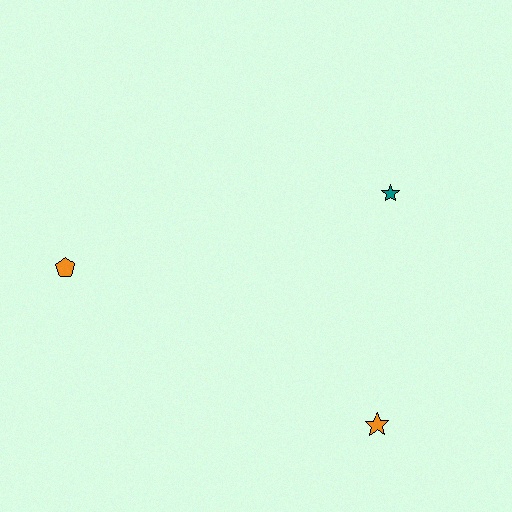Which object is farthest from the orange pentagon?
The orange star is farthest from the orange pentagon.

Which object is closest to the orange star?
The teal star is closest to the orange star.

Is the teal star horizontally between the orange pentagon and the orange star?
No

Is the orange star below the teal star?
Yes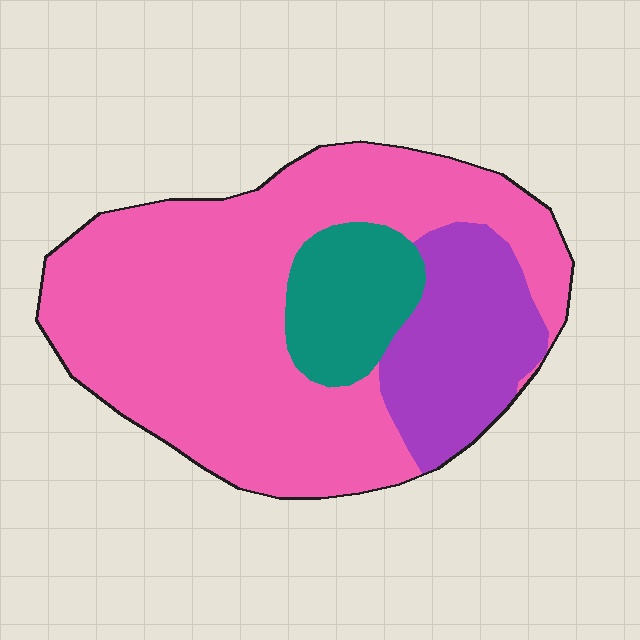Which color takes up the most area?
Pink, at roughly 70%.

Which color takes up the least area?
Teal, at roughly 15%.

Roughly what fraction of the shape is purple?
Purple covers 20% of the shape.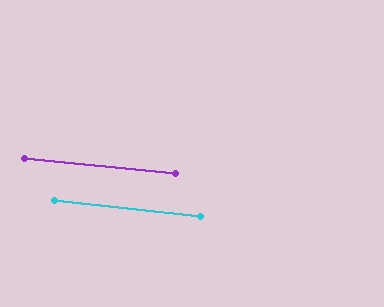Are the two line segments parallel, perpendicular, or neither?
Parallel — their directions differ by only 0.5°.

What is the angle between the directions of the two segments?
Approximately 0 degrees.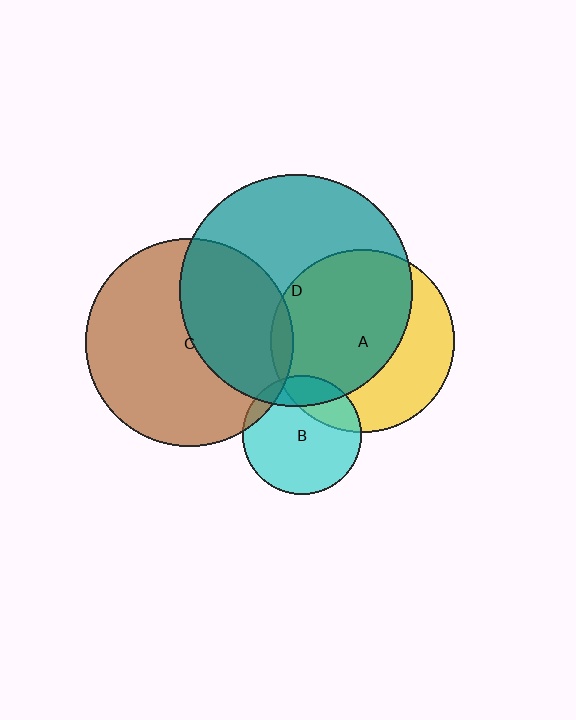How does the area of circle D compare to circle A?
Approximately 1.6 times.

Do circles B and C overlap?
Yes.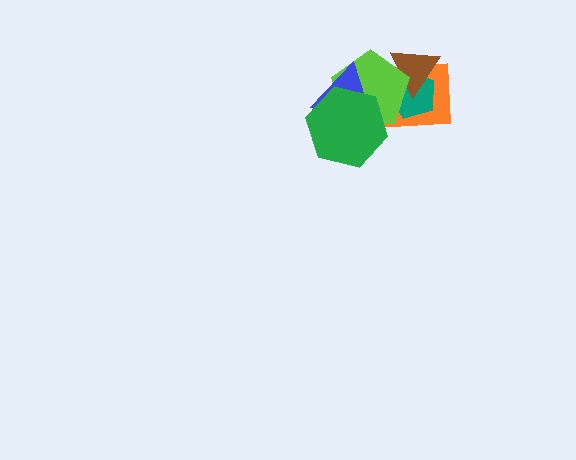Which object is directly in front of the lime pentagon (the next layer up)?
The blue triangle is directly in front of the lime pentagon.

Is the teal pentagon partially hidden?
Yes, it is partially covered by another shape.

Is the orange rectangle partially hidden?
Yes, it is partially covered by another shape.